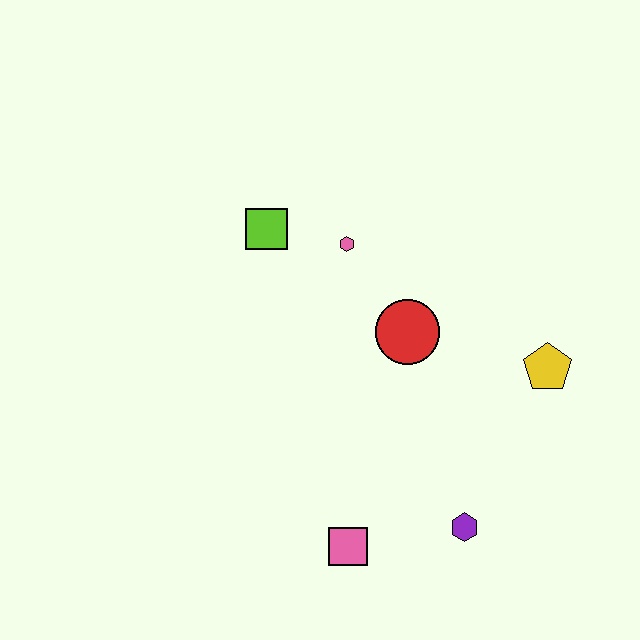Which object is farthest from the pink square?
The lime square is farthest from the pink square.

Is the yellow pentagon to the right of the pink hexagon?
Yes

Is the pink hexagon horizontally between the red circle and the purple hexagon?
No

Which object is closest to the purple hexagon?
The pink square is closest to the purple hexagon.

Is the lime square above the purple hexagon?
Yes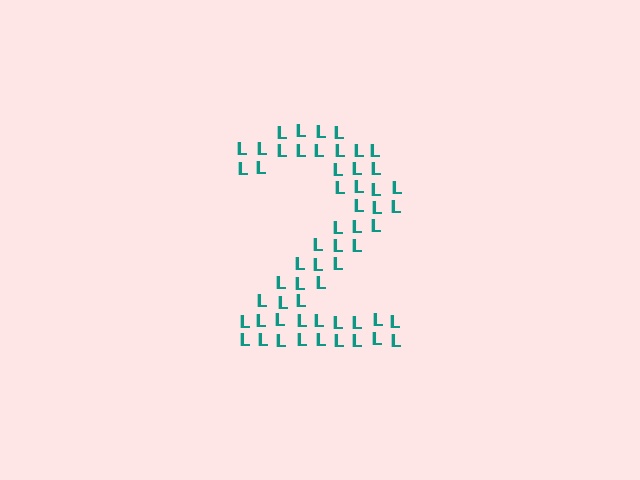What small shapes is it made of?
It is made of small letter L's.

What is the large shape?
The large shape is the digit 2.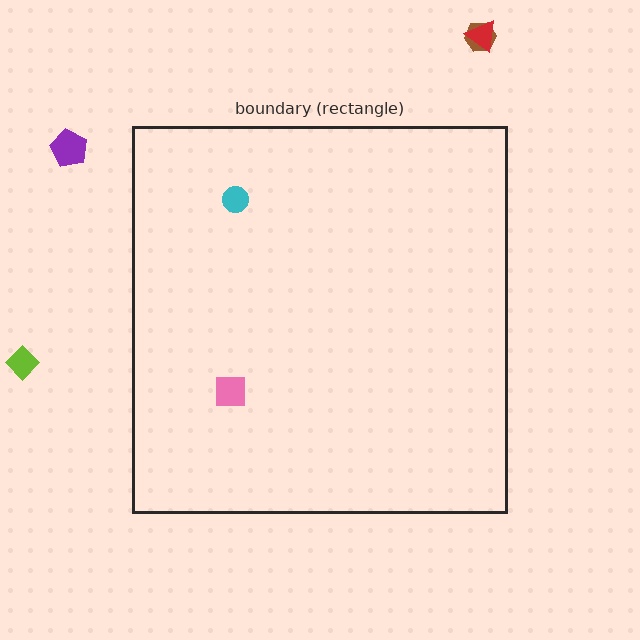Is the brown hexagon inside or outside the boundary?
Outside.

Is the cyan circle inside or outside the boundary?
Inside.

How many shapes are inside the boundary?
2 inside, 4 outside.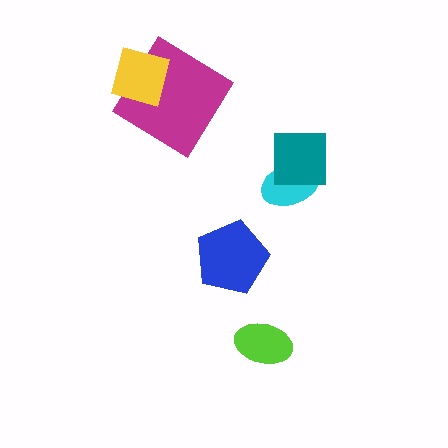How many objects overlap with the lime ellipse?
0 objects overlap with the lime ellipse.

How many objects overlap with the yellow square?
1 object overlaps with the yellow square.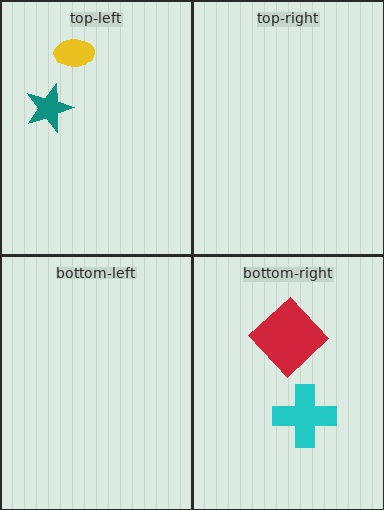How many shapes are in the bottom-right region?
2.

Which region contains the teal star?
The top-left region.